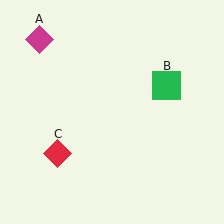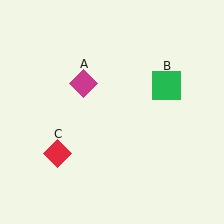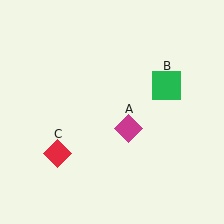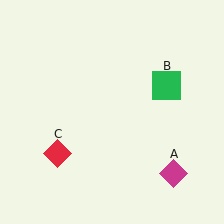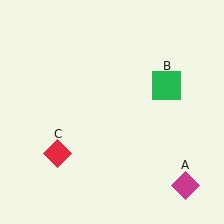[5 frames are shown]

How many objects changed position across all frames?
1 object changed position: magenta diamond (object A).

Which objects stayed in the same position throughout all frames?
Green square (object B) and red diamond (object C) remained stationary.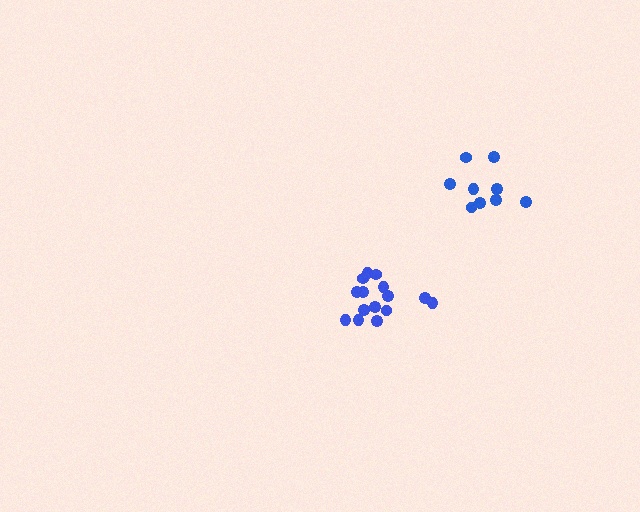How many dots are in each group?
Group 1: 15 dots, Group 2: 9 dots (24 total).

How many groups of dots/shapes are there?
There are 2 groups.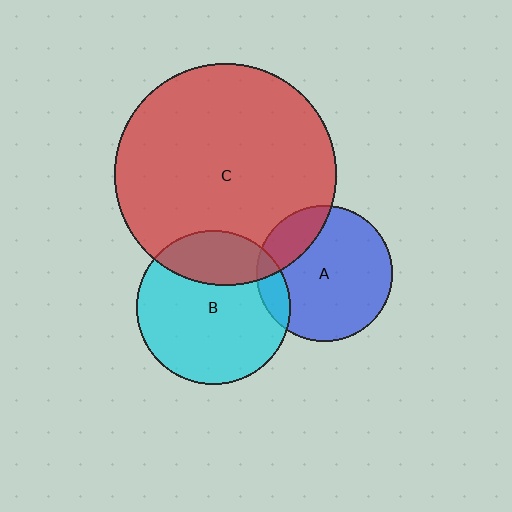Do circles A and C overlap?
Yes.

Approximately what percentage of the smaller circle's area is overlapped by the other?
Approximately 20%.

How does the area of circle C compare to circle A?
Approximately 2.7 times.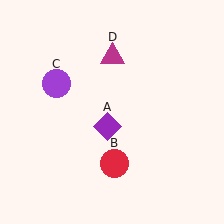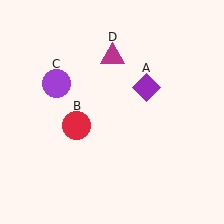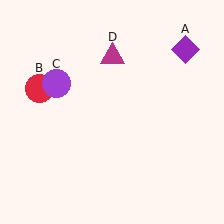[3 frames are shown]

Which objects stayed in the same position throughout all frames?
Purple circle (object C) and magenta triangle (object D) remained stationary.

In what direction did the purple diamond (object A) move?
The purple diamond (object A) moved up and to the right.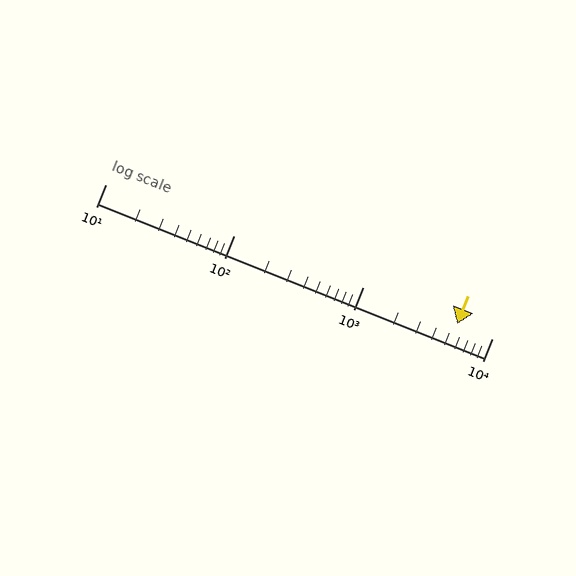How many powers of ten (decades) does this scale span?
The scale spans 3 decades, from 10 to 10000.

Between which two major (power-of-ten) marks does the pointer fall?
The pointer is between 1000 and 10000.